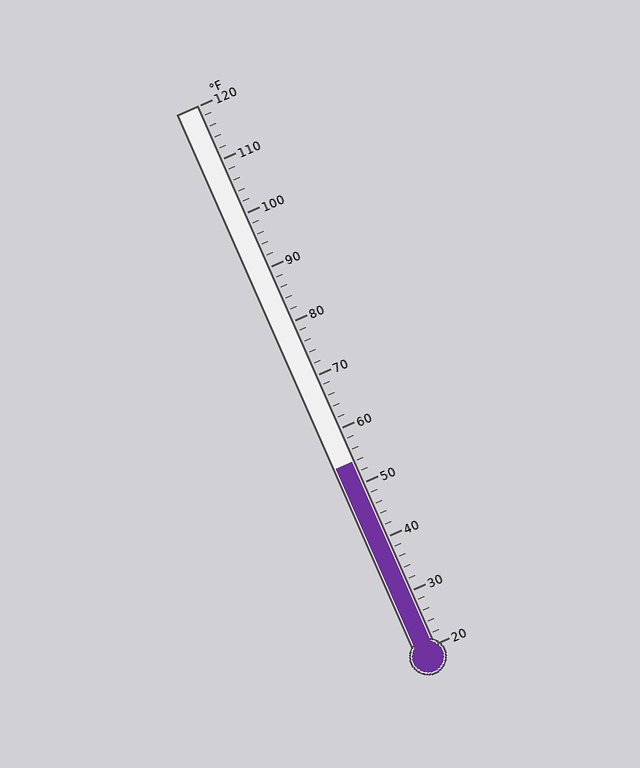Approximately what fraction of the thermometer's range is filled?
The thermometer is filled to approximately 35% of its range.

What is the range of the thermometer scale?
The thermometer scale ranges from 20°F to 120°F.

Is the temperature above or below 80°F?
The temperature is below 80°F.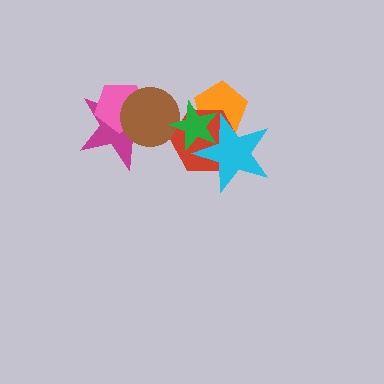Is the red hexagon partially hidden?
Yes, it is partially covered by another shape.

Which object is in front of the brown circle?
The green star is in front of the brown circle.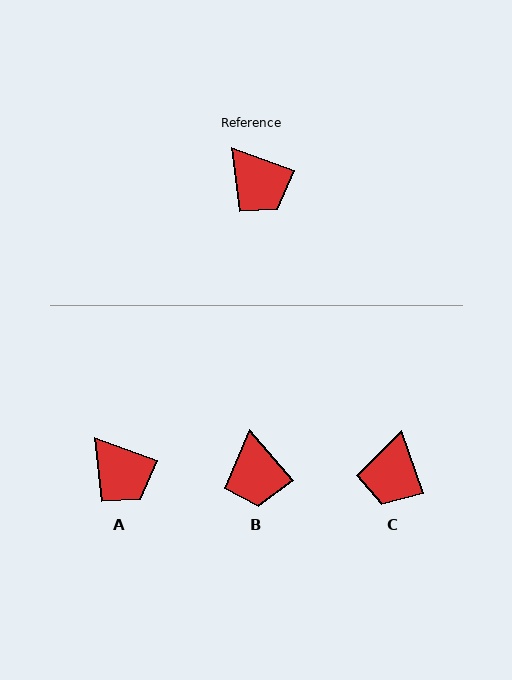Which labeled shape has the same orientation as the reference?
A.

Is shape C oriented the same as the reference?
No, it is off by about 52 degrees.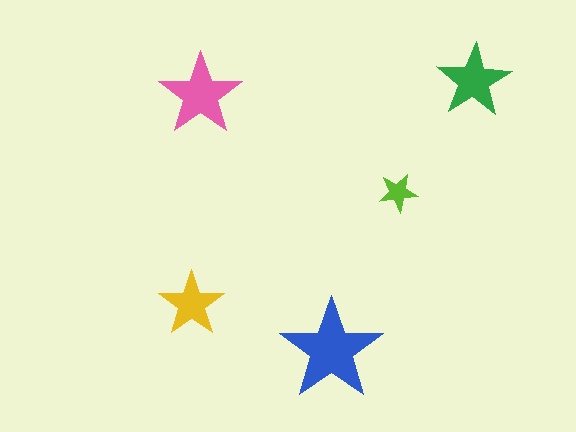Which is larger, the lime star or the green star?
The green one.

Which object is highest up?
The green star is topmost.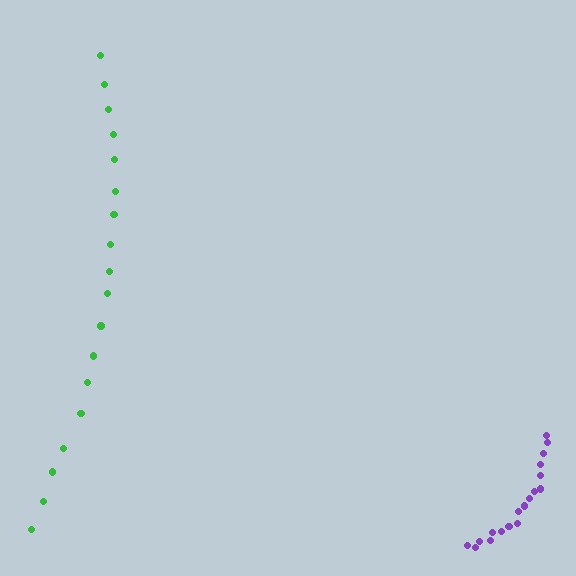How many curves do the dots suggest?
There are 2 distinct paths.